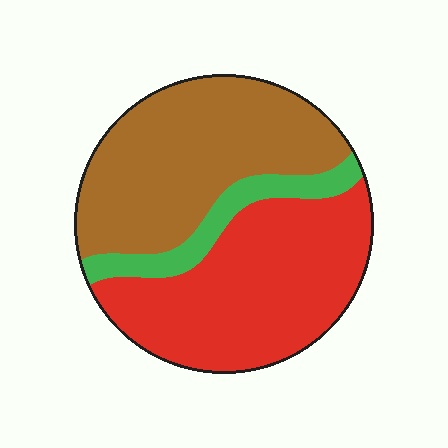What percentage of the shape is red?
Red covers about 45% of the shape.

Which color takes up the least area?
Green, at roughly 10%.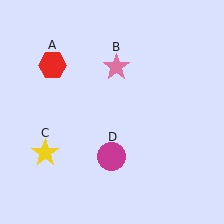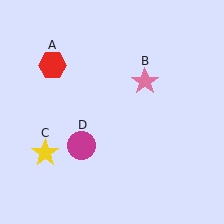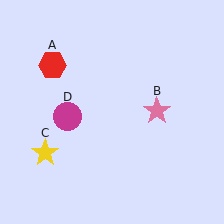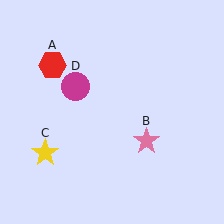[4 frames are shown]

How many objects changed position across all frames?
2 objects changed position: pink star (object B), magenta circle (object D).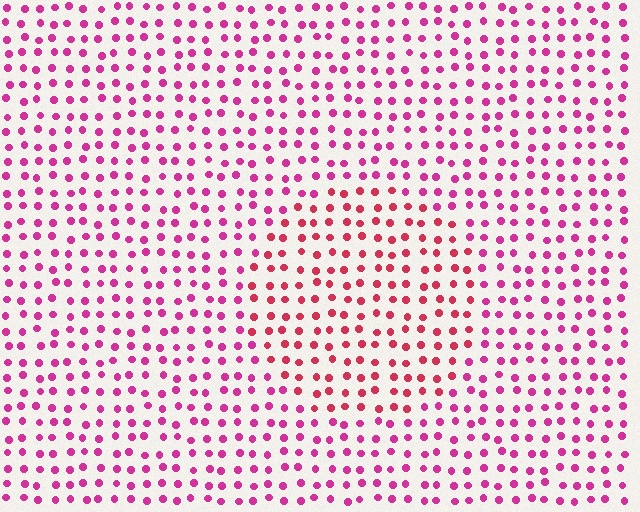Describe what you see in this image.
The image is filled with small magenta elements in a uniform arrangement. A circle-shaped region is visible where the elements are tinted to a slightly different hue, forming a subtle color boundary.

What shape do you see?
I see a circle.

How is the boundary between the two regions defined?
The boundary is defined purely by a slight shift in hue (about 26 degrees). Spacing, size, and orientation are identical on both sides.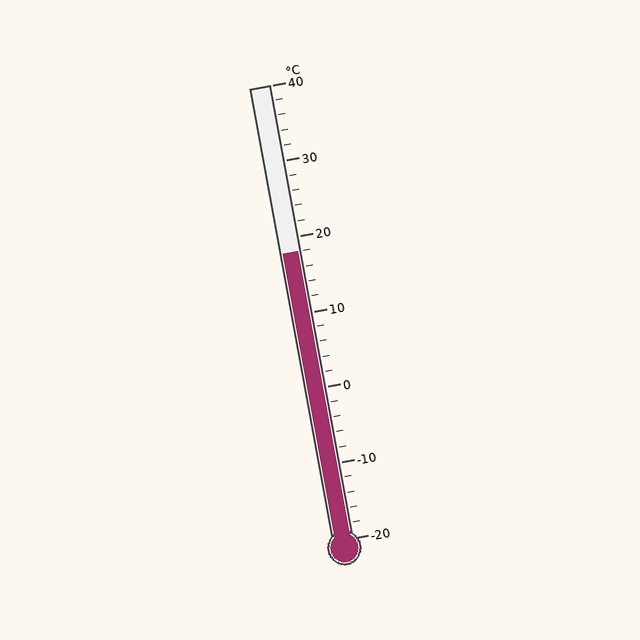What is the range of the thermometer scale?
The thermometer scale ranges from -20°C to 40°C.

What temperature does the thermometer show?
The thermometer shows approximately 18°C.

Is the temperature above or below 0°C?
The temperature is above 0°C.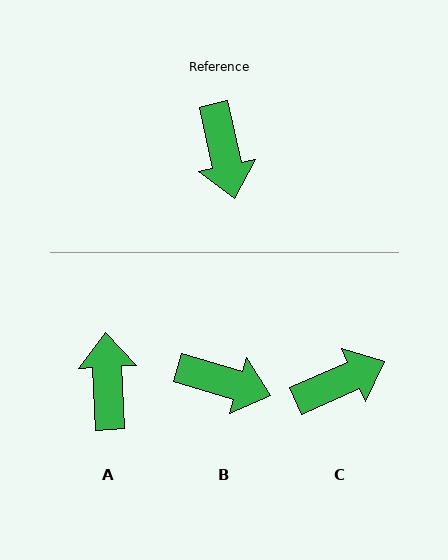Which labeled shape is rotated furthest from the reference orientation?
A, about 171 degrees away.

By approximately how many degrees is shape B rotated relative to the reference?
Approximately 61 degrees counter-clockwise.